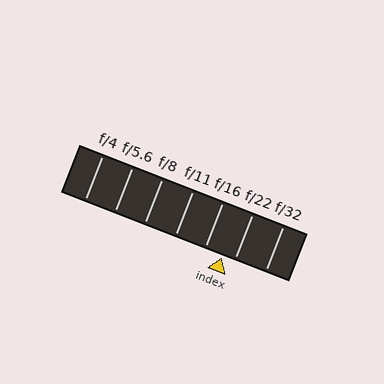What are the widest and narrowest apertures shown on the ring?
The widest aperture shown is f/4 and the narrowest is f/32.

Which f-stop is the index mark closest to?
The index mark is closest to f/22.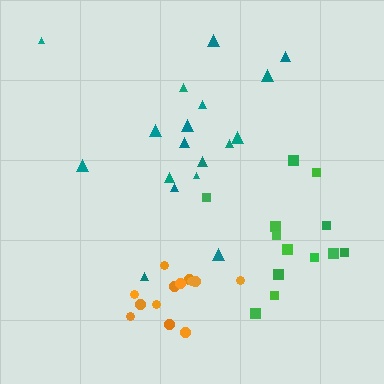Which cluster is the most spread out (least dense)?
Green.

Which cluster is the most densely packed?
Orange.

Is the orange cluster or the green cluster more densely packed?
Orange.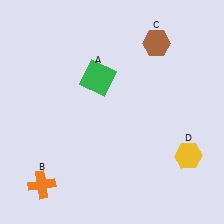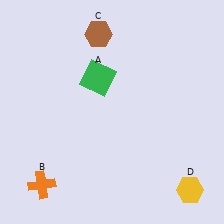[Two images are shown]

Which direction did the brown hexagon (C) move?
The brown hexagon (C) moved left.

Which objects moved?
The objects that moved are: the brown hexagon (C), the yellow hexagon (D).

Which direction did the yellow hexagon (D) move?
The yellow hexagon (D) moved down.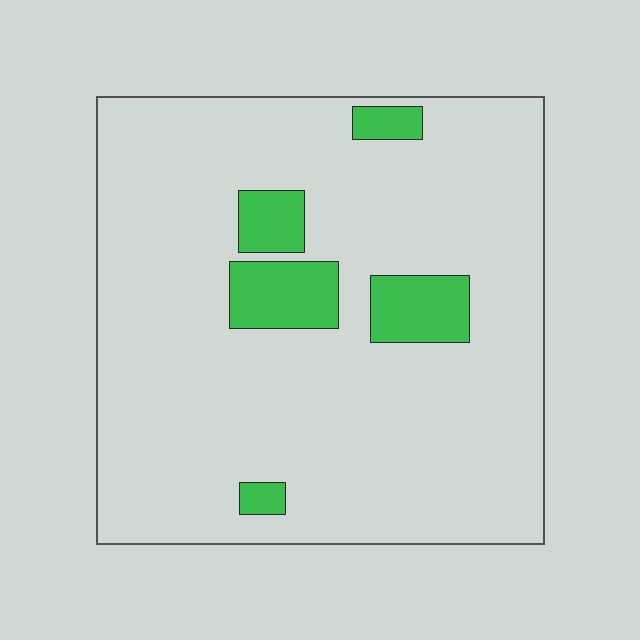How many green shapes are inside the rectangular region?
5.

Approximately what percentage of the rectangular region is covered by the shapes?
Approximately 10%.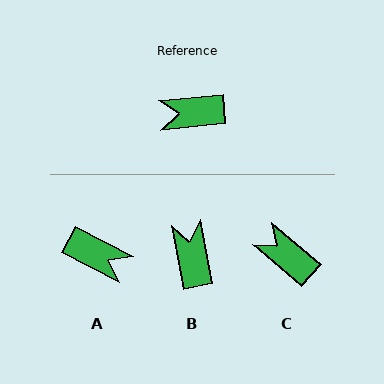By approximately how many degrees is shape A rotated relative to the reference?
Approximately 147 degrees counter-clockwise.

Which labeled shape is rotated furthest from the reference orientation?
A, about 147 degrees away.